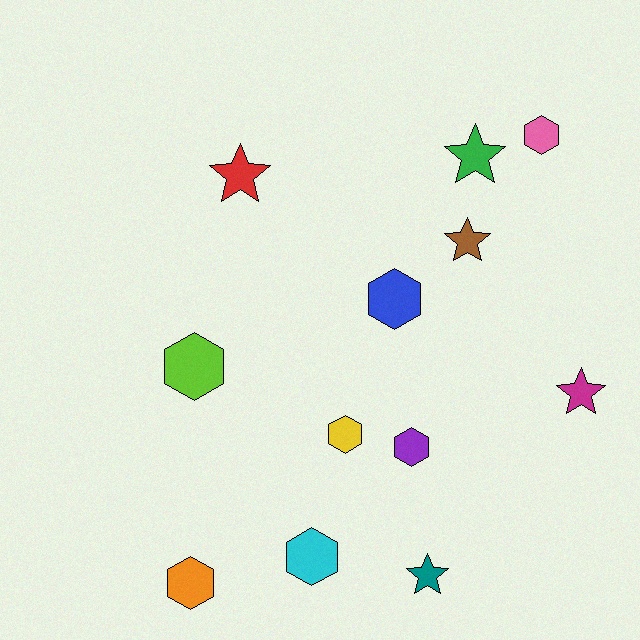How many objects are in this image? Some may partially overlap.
There are 12 objects.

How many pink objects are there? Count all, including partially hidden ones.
There is 1 pink object.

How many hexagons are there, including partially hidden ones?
There are 7 hexagons.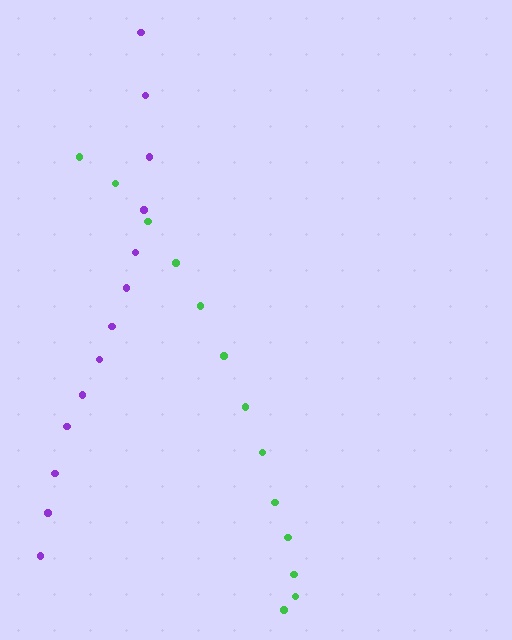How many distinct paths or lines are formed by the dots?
There are 2 distinct paths.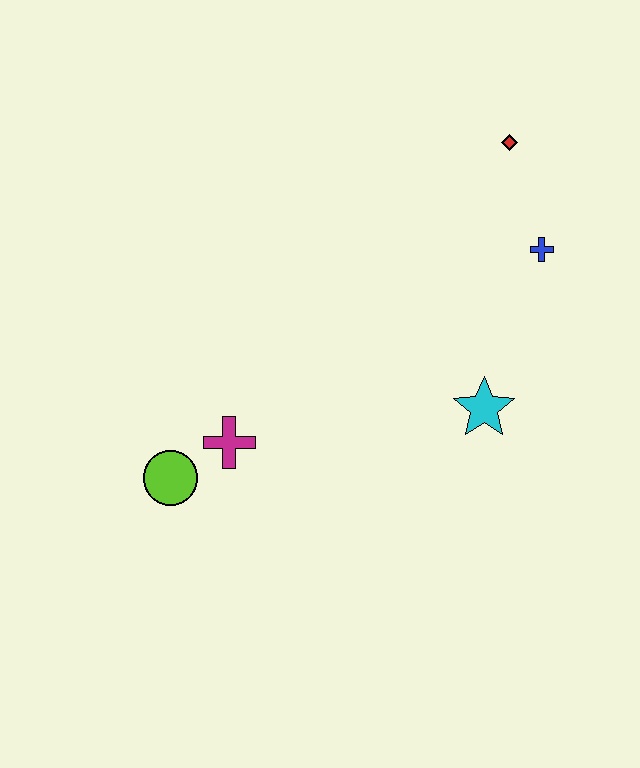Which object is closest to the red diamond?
The blue cross is closest to the red diamond.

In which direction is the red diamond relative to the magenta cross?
The red diamond is above the magenta cross.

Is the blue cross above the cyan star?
Yes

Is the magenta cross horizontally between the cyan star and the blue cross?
No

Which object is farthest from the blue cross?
The lime circle is farthest from the blue cross.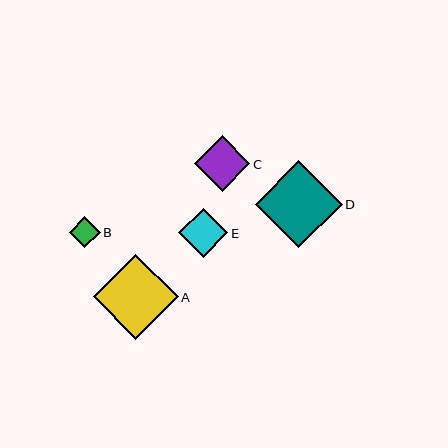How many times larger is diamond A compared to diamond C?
Diamond A is approximately 1.5 times the size of diamond C.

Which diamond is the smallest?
Diamond B is the smallest with a size of approximately 31 pixels.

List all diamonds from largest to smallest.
From largest to smallest: D, A, C, E, B.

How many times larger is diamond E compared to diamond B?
Diamond E is approximately 1.6 times the size of diamond B.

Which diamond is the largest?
Diamond D is the largest with a size of approximately 87 pixels.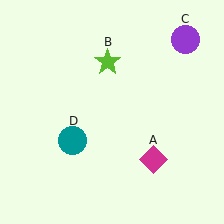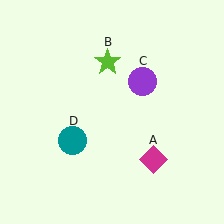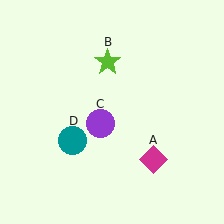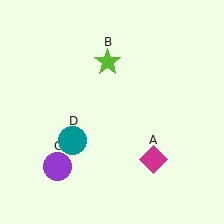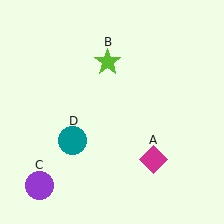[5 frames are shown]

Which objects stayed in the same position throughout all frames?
Magenta diamond (object A) and lime star (object B) and teal circle (object D) remained stationary.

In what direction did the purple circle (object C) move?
The purple circle (object C) moved down and to the left.